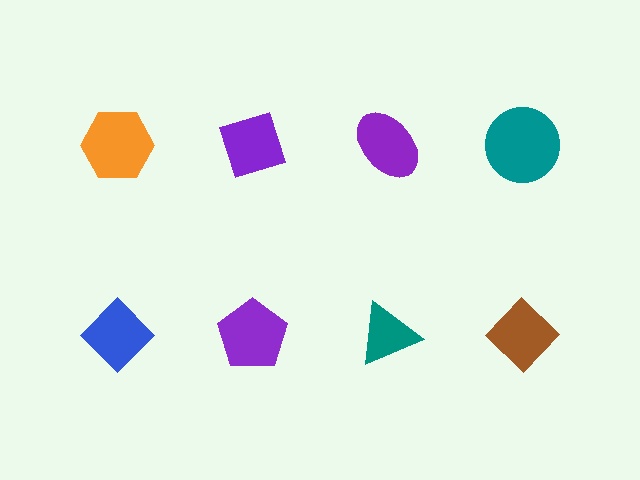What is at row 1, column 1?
An orange hexagon.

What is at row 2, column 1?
A blue diamond.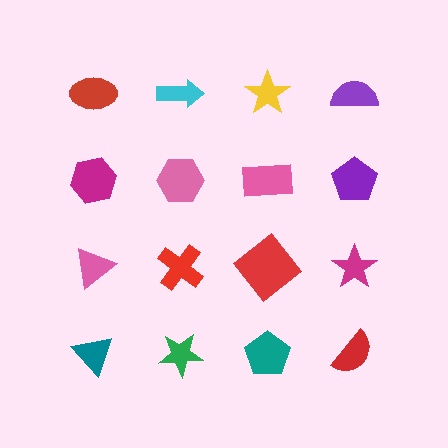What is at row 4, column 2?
A green star.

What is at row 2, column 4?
A purple pentagon.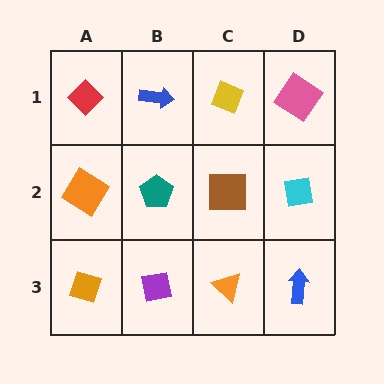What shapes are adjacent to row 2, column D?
A pink diamond (row 1, column D), a blue arrow (row 3, column D), a brown square (row 2, column C).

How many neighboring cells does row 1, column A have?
2.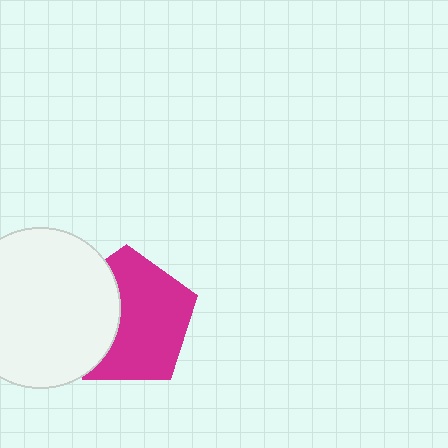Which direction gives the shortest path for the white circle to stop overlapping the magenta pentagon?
Moving left gives the shortest separation.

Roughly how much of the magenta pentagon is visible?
About half of it is visible (roughly 64%).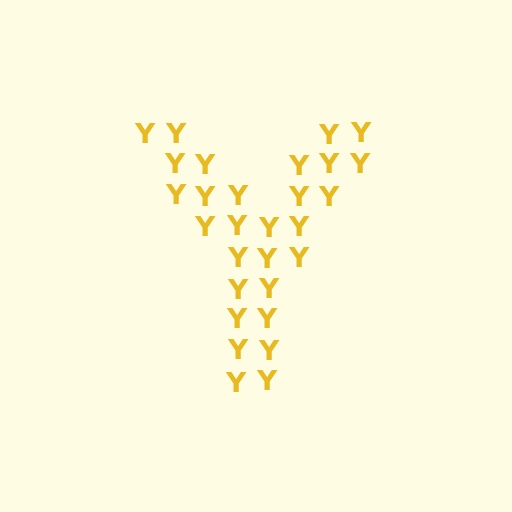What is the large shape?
The large shape is the letter Y.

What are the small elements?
The small elements are letter Y's.